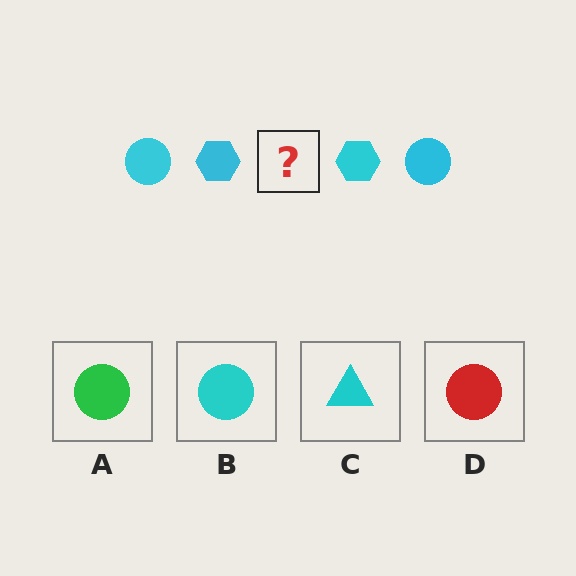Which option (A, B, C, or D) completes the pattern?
B.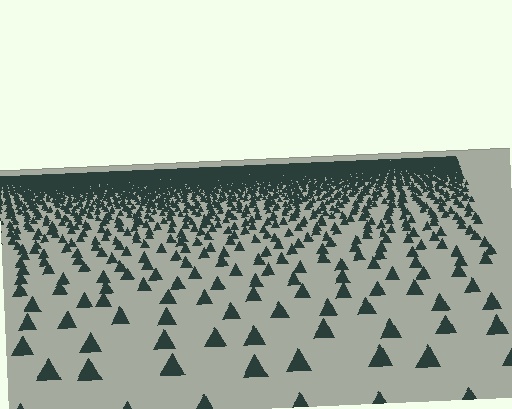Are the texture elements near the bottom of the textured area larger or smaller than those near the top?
Larger. Near the bottom, elements are closer to the viewer and appear at a bigger on-screen size.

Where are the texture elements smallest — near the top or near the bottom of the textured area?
Near the top.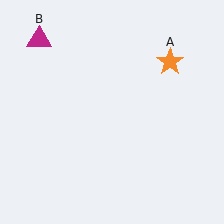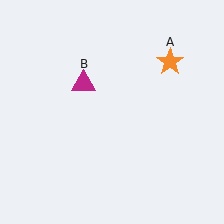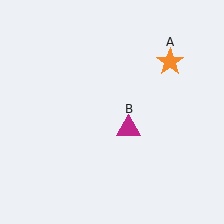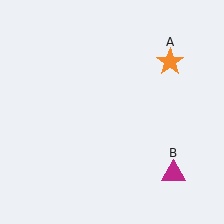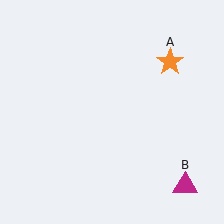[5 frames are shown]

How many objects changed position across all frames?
1 object changed position: magenta triangle (object B).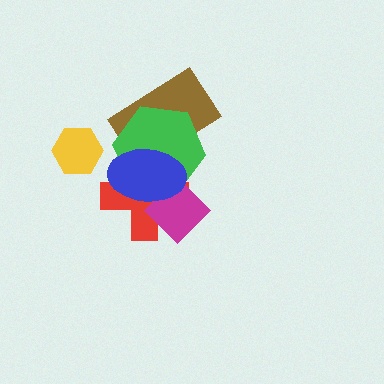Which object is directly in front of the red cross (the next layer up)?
The brown rectangle is directly in front of the red cross.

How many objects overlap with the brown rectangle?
3 objects overlap with the brown rectangle.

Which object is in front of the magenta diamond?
The blue ellipse is in front of the magenta diamond.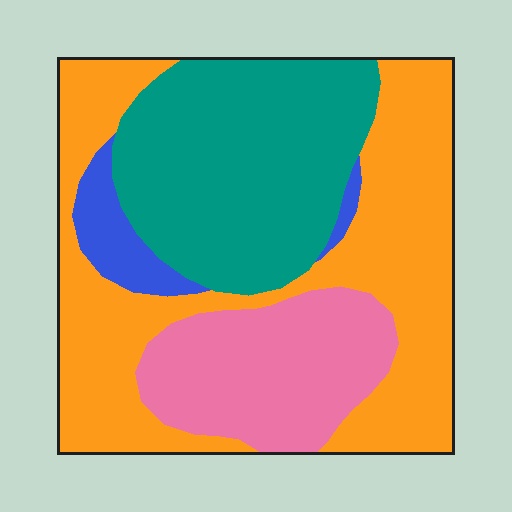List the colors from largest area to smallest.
From largest to smallest: orange, teal, pink, blue.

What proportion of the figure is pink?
Pink takes up about one fifth (1/5) of the figure.